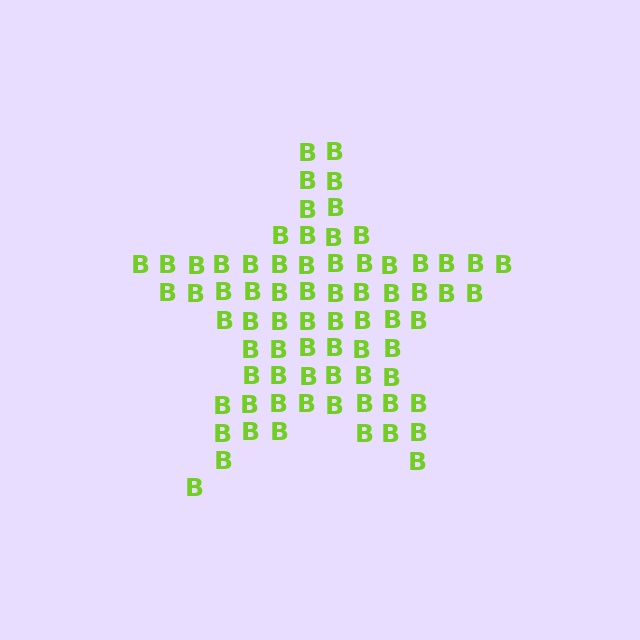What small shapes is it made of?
It is made of small letter B's.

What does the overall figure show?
The overall figure shows a star.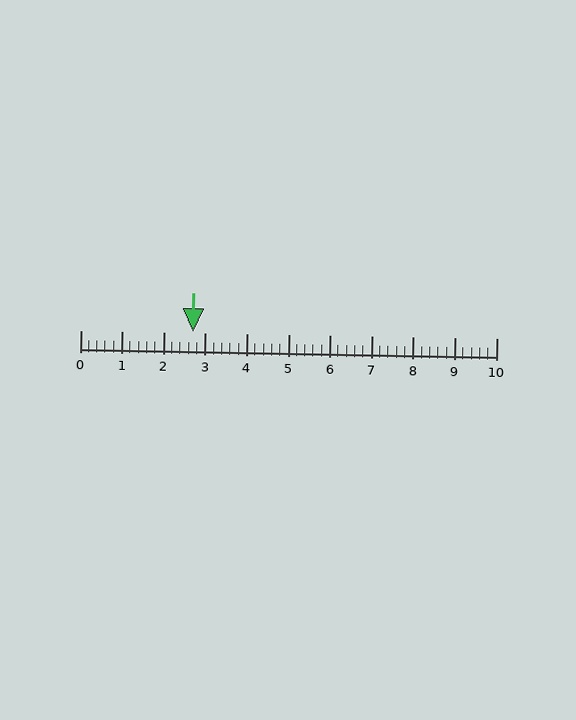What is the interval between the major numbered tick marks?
The major tick marks are spaced 1 units apart.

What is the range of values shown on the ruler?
The ruler shows values from 0 to 10.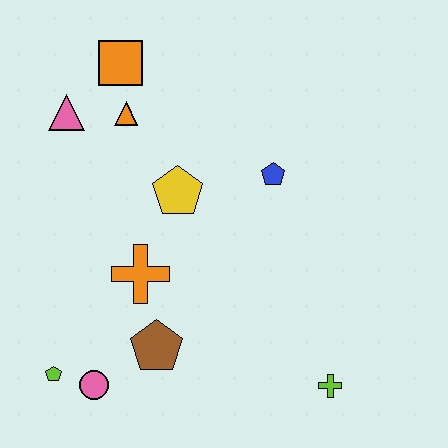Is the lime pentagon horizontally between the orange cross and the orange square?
No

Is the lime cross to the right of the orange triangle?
Yes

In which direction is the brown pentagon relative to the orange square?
The brown pentagon is below the orange square.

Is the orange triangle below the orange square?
Yes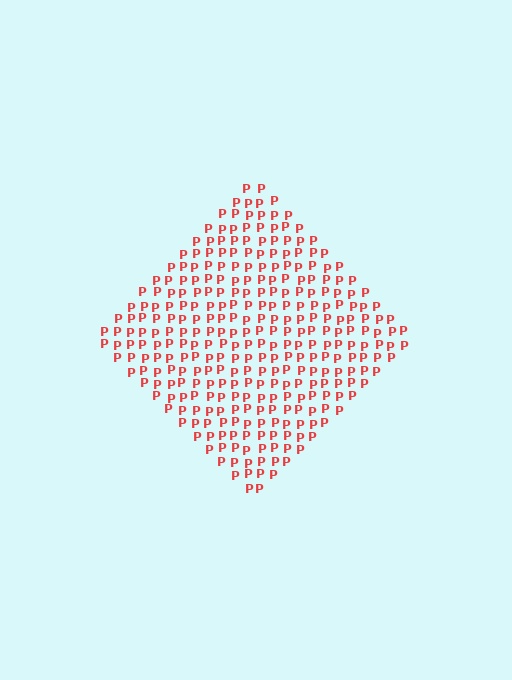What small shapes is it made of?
It is made of small letter P's.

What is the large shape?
The large shape is a diamond.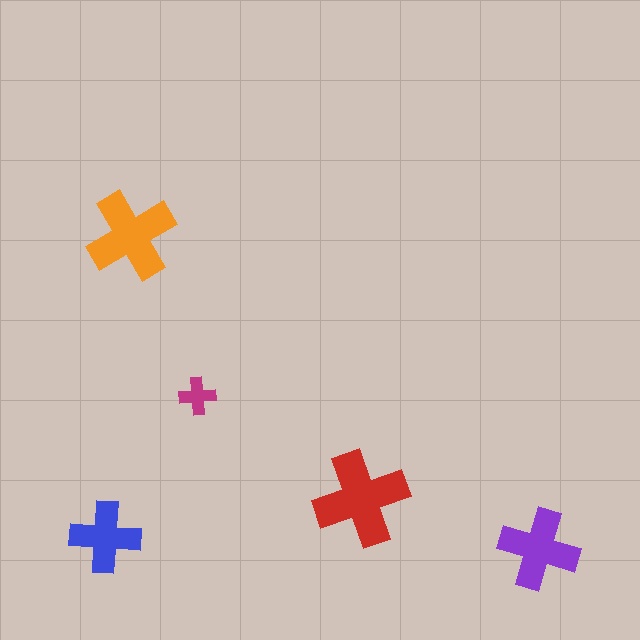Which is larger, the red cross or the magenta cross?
The red one.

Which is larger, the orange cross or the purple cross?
The orange one.